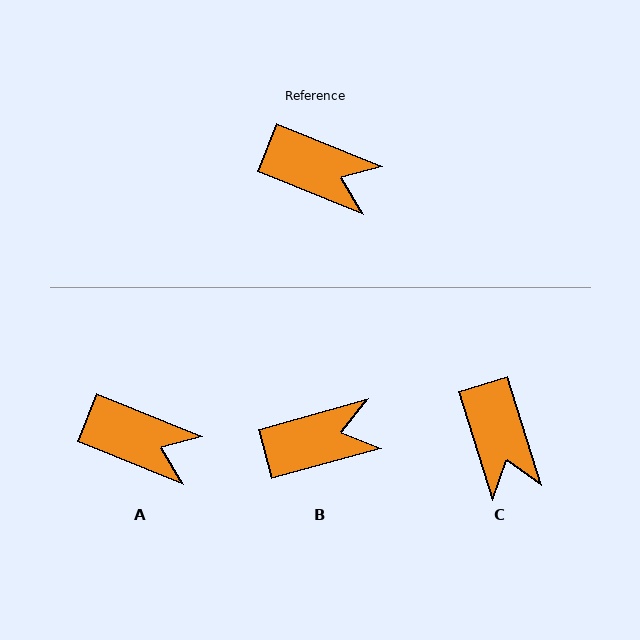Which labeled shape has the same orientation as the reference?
A.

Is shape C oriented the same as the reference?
No, it is off by about 51 degrees.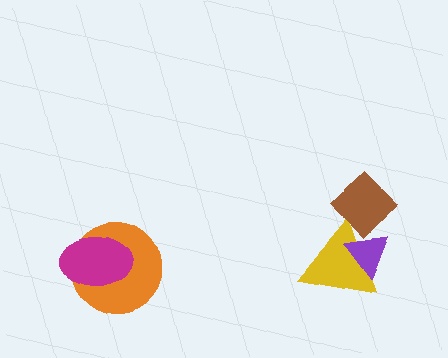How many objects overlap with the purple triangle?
2 objects overlap with the purple triangle.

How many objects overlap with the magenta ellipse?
1 object overlaps with the magenta ellipse.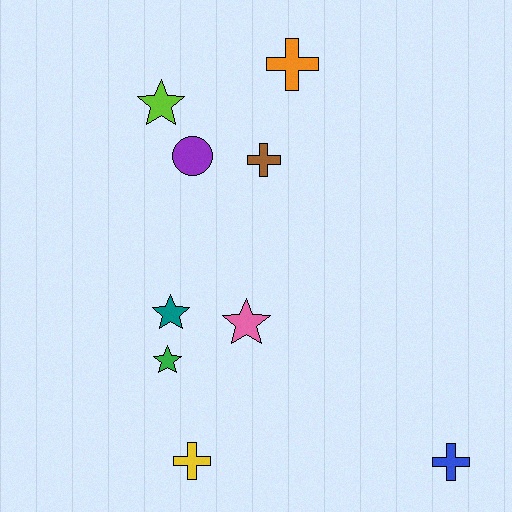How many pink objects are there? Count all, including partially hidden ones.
There is 1 pink object.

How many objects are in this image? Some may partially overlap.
There are 9 objects.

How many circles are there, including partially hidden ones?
There is 1 circle.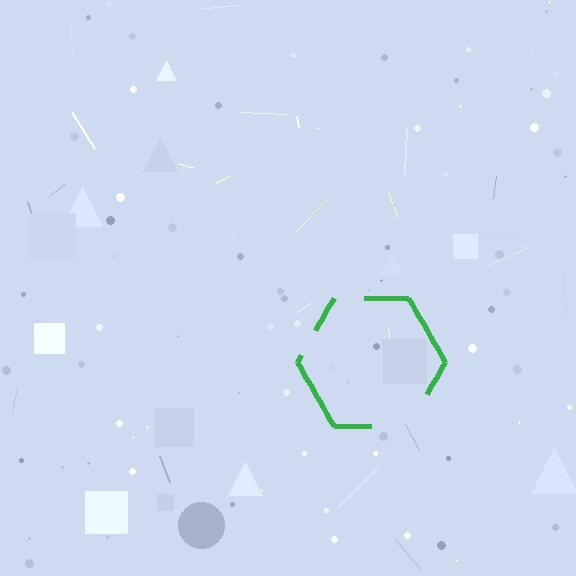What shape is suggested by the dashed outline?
The dashed outline suggests a hexagon.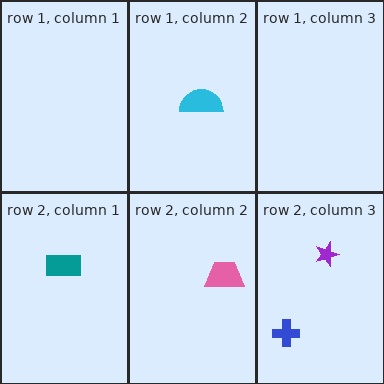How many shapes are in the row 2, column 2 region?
1.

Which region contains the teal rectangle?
The row 2, column 1 region.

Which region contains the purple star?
The row 2, column 3 region.